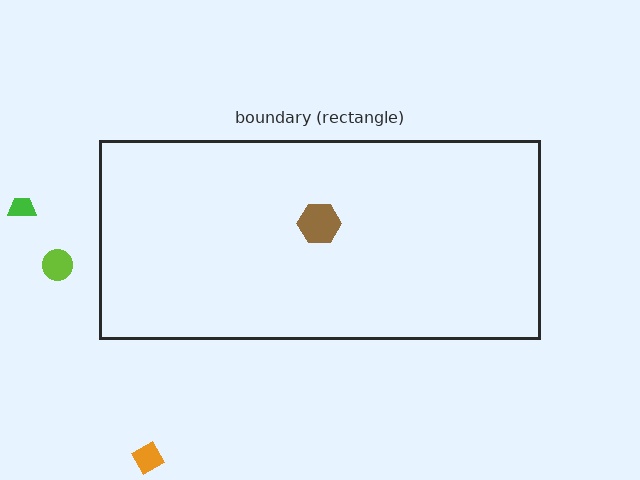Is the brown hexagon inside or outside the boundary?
Inside.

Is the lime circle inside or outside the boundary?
Outside.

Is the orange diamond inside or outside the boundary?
Outside.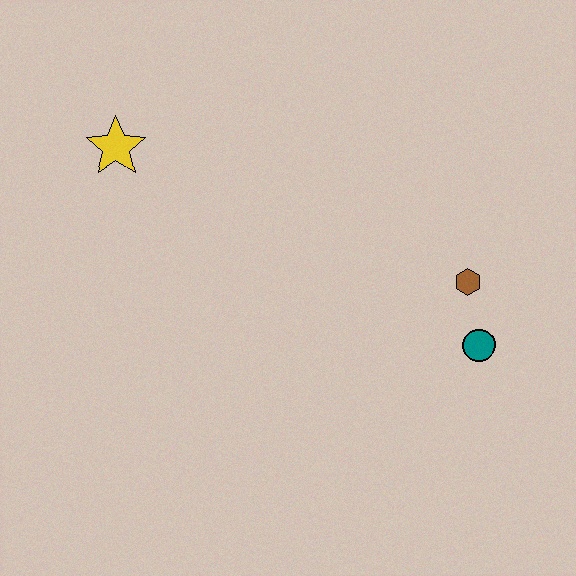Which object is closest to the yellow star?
The brown hexagon is closest to the yellow star.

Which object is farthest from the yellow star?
The teal circle is farthest from the yellow star.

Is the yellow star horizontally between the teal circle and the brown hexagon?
No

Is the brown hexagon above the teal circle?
Yes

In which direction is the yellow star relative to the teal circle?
The yellow star is to the left of the teal circle.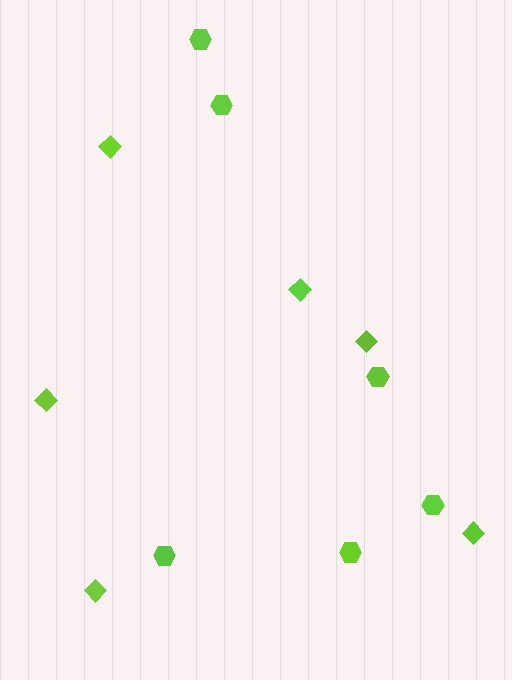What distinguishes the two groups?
There are 2 groups: one group of hexagons (6) and one group of diamonds (6).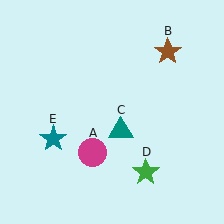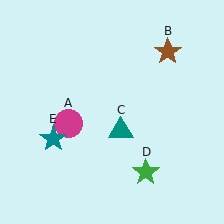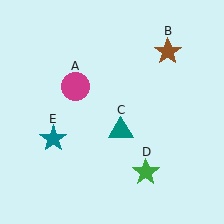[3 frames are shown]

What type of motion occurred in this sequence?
The magenta circle (object A) rotated clockwise around the center of the scene.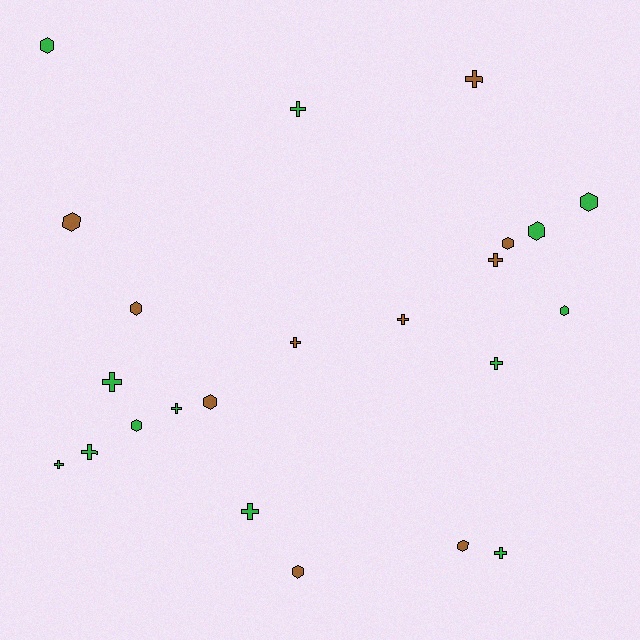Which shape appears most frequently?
Cross, with 12 objects.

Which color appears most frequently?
Green, with 13 objects.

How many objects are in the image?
There are 23 objects.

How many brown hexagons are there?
There are 6 brown hexagons.